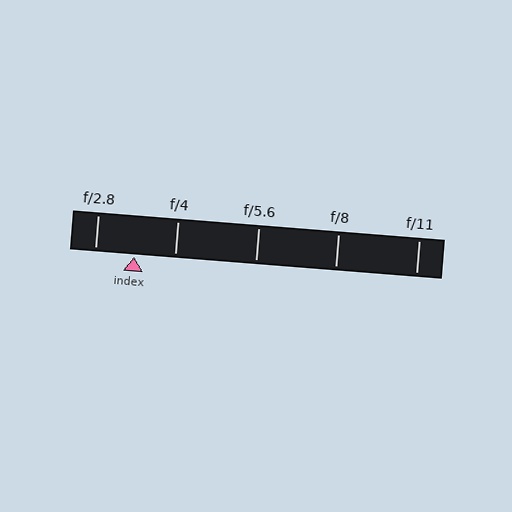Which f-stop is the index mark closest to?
The index mark is closest to f/2.8.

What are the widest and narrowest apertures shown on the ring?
The widest aperture shown is f/2.8 and the narrowest is f/11.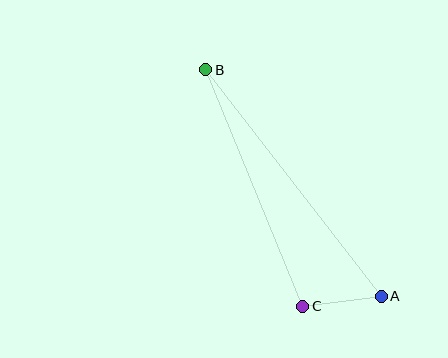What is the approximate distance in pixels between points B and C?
The distance between B and C is approximately 256 pixels.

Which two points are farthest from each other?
Points A and B are farthest from each other.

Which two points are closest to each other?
Points A and C are closest to each other.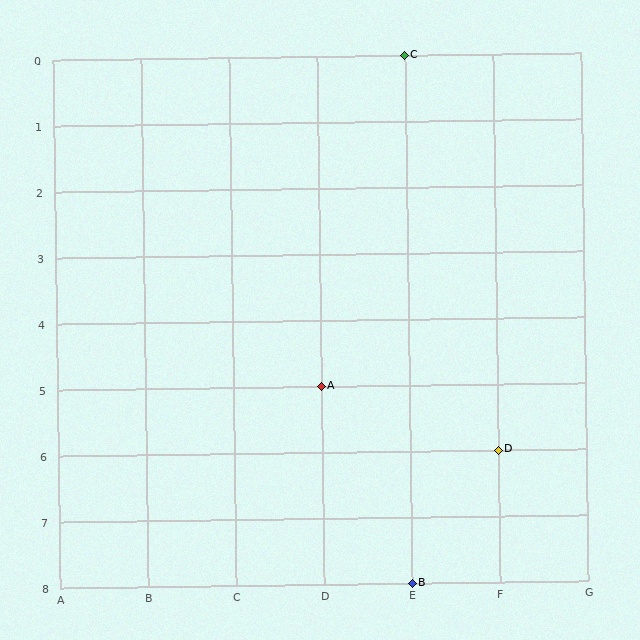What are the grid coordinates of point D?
Point D is at grid coordinates (F, 6).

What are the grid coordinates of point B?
Point B is at grid coordinates (E, 8).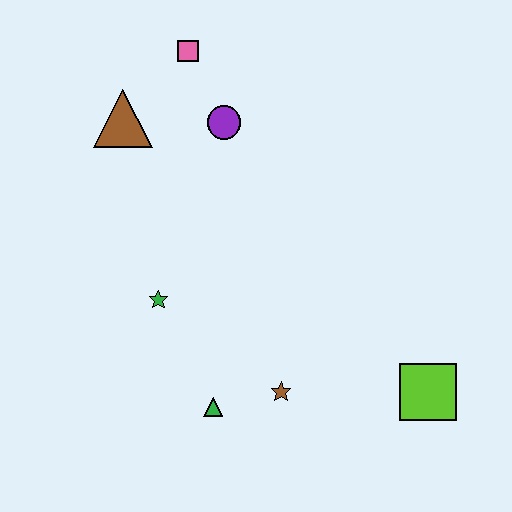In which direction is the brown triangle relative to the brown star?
The brown triangle is above the brown star.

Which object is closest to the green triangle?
The brown star is closest to the green triangle.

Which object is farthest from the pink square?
The lime square is farthest from the pink square.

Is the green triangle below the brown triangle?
Yes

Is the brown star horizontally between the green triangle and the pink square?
No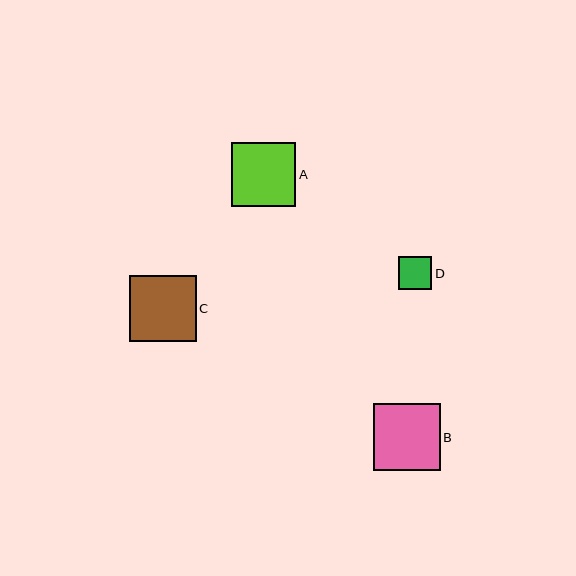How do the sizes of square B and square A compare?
Square B and square A are approximately the same size.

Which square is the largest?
Square B is the largest with a size of approximately 67 pixels.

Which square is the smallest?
Square D is the smallest with a size of approximately 33 pixels.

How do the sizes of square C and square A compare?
Square C and square A are approximately the same size.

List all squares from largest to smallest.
From largest to smallest: B, C, A, D.